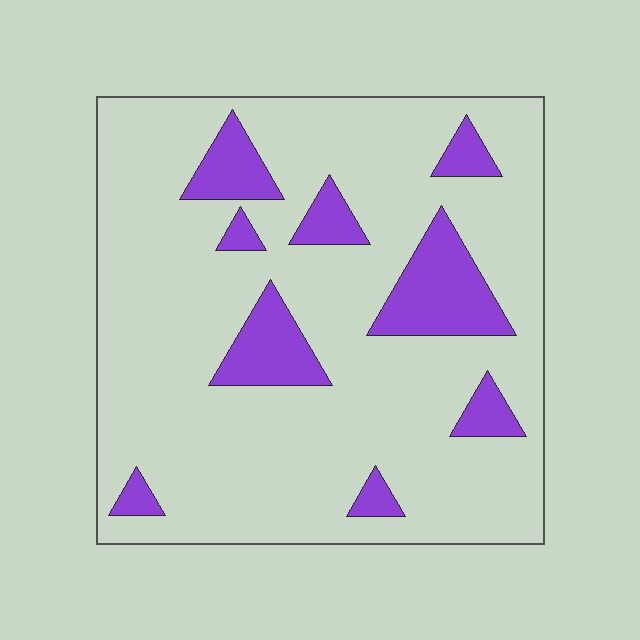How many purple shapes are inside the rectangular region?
9.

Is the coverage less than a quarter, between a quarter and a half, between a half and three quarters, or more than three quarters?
Less than a quarter.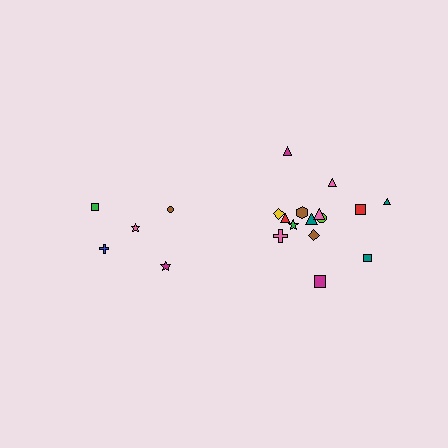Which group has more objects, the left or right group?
The right group.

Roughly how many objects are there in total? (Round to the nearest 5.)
Roughly 20 objects in total.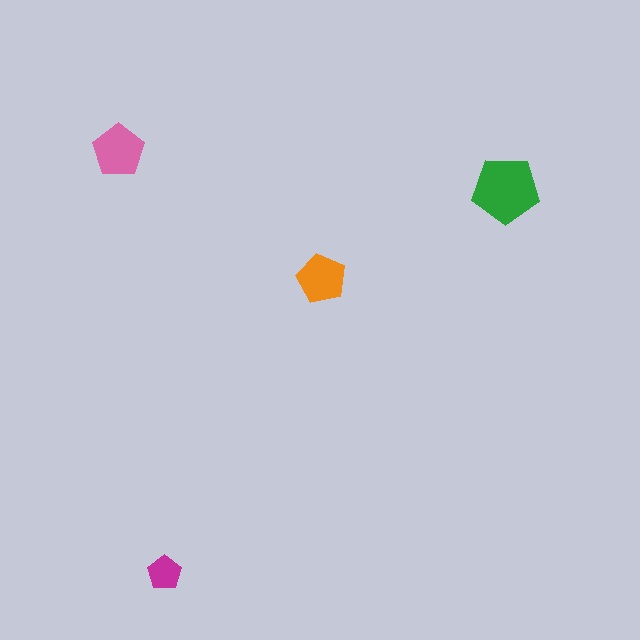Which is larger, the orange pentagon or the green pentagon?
The green one.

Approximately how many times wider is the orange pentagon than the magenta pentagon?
About 1.5 times wider.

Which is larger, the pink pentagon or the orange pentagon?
The pink one.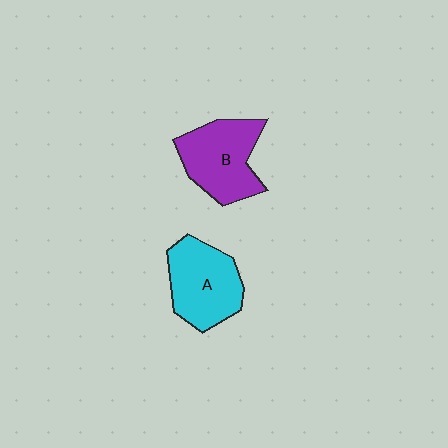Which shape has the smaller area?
Shape A (cyan).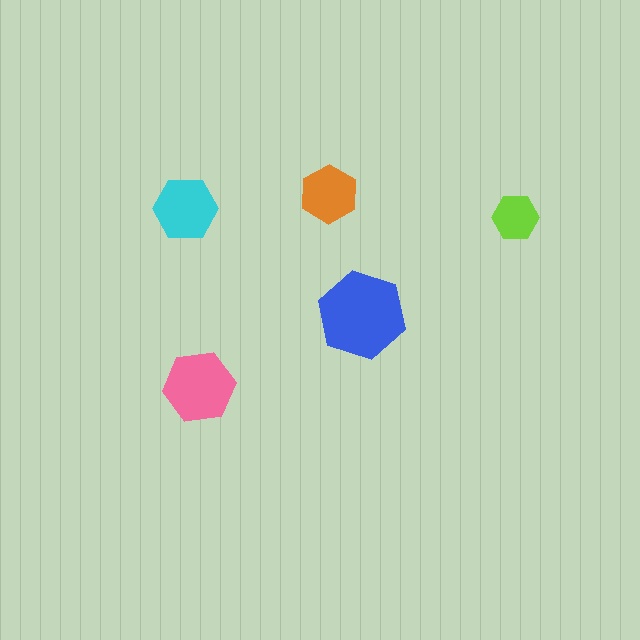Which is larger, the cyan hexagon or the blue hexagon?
The blue one.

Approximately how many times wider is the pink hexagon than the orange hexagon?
About 1.5 times wider.